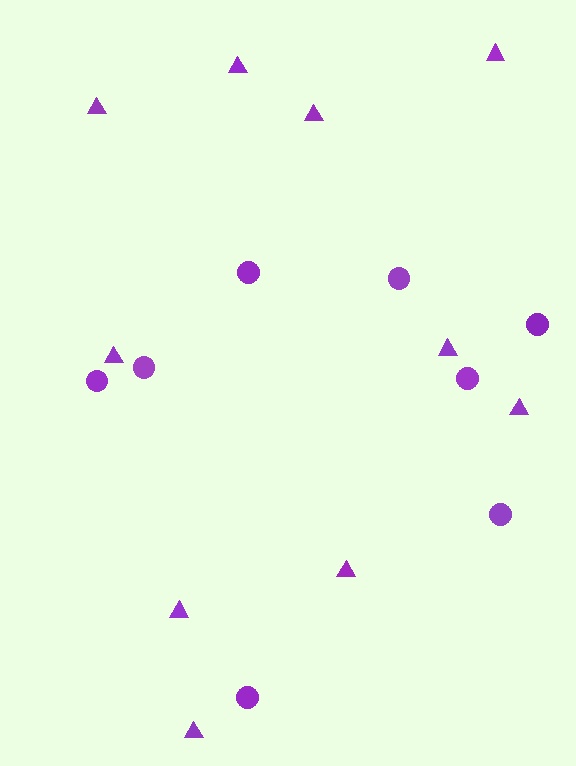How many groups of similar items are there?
There are 2 groups: one group of circles (8) and one group of triangles (10).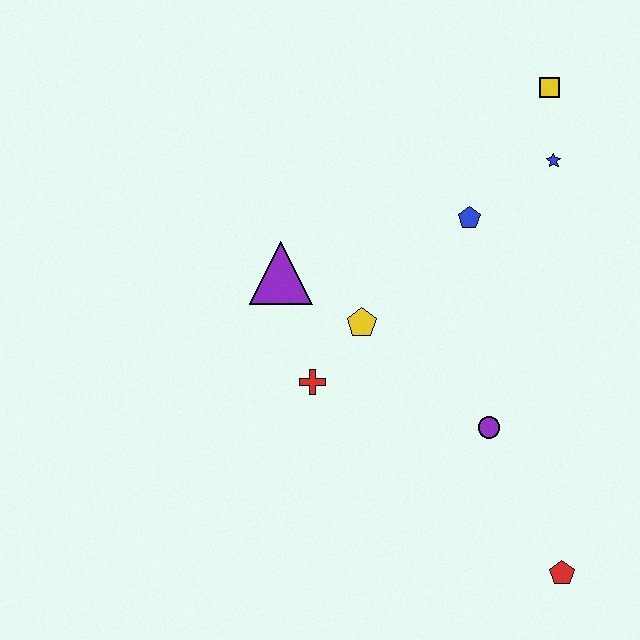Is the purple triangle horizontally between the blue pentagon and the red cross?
No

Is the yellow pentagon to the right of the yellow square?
No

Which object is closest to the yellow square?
The blue star is closest to the yellow square.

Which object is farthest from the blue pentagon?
The red pentagon is farthest from the blue pentagon.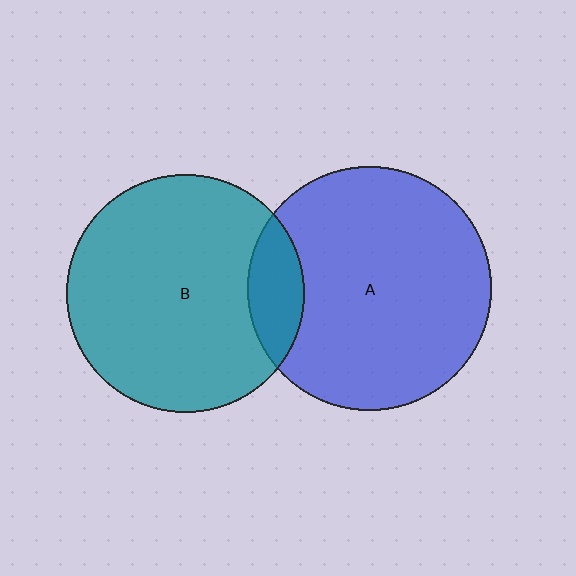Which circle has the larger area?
Circle A (blue).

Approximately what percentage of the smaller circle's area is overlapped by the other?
Approximately 15%.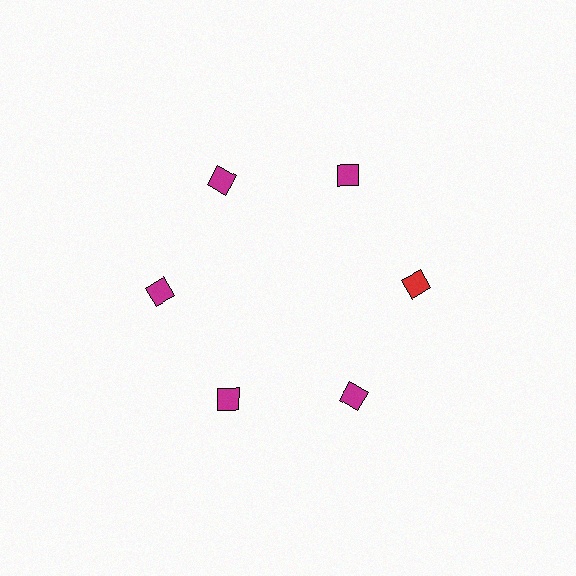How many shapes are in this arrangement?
There are 6 shapes arranged in a ring pattern.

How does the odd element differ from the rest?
It has a different color: red instead of magenta.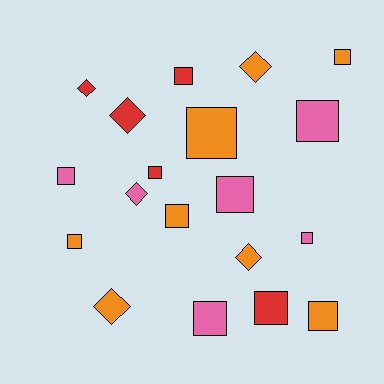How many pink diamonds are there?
There is 1 pink diamond.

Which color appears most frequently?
Orange, with 8 objects.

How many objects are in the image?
There are 19 objects.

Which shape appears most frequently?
Square, with 13 objects.